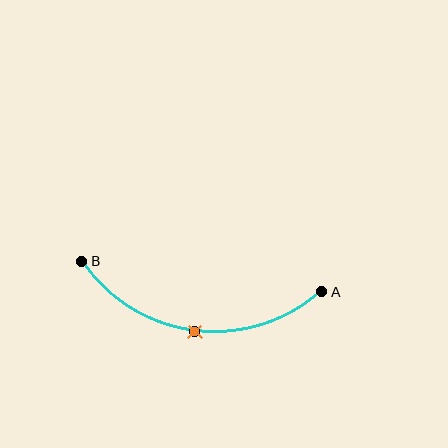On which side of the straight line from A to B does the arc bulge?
The arc bulges below the straight line connecting A and B.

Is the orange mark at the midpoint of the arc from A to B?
Yes. The orange mark lies on the arc at equal arc-length from both A and B — it is the arc midpoint.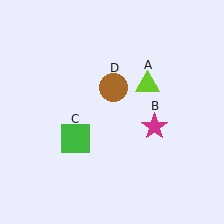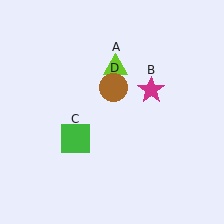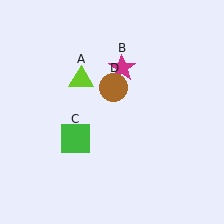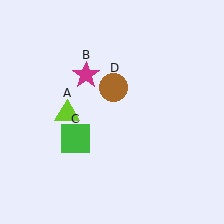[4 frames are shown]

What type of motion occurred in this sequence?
The lime triangle (object A), magenta star (object B) rotated counterclockwise around the center of the scene.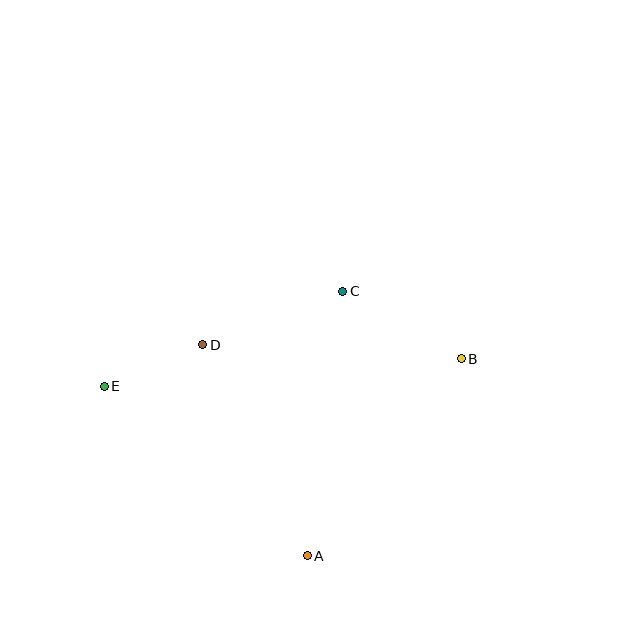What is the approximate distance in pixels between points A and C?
The distance between A and C is approximately 267 pixels.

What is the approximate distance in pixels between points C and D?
The distance between C and D is approximately 150 pixels.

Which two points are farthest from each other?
Points B and E are farthest from each other.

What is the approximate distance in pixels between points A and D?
The distance between A and D is approximately 235 pixels.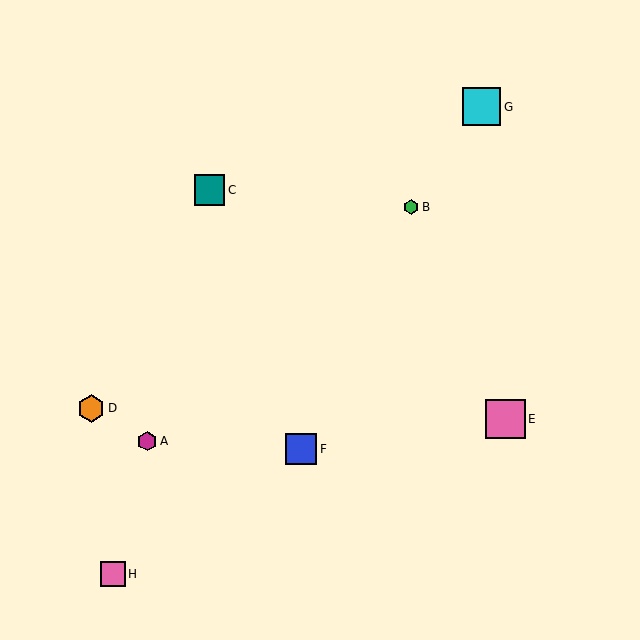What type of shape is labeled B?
Shape B is a green hexagon.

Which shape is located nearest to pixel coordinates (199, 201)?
The teal square (labeled C) at (210, 190) is nearest to that location.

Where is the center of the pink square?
The center of the pink square is at (506, 419).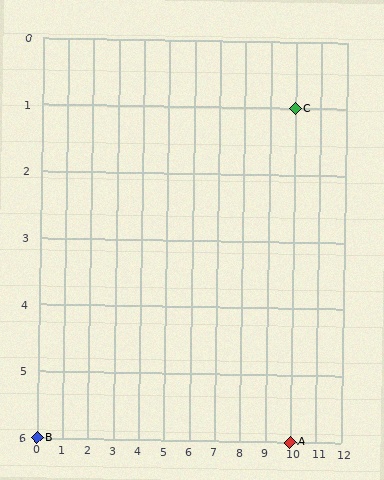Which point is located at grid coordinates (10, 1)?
Point C is at (10, 1).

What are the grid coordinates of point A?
Point A is at grid coordinates (10, 6).